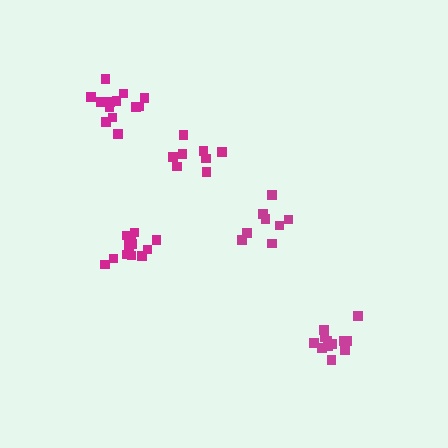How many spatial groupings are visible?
There are 5 spatial groupings.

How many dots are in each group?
Group 1: 13 dots, Group 2: 13 dots, Group 3: 8 dots, Group 4: 12 dots, Group 5: 8 dots (54 total).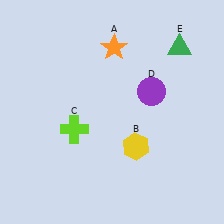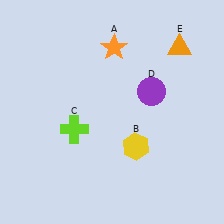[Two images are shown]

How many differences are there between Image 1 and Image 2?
There is 1 difference between the two images.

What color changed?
The triangle (E) changed from green in Image 1 to orange in Image 2.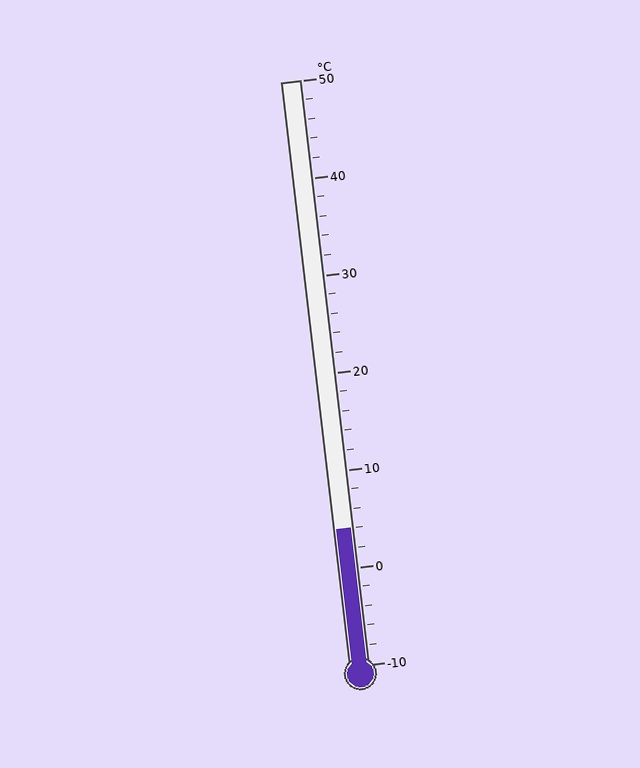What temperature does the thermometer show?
The thermometer shows approximately 4°C.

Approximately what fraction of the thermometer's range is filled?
The thermometer is filled to approximately 25% of its range.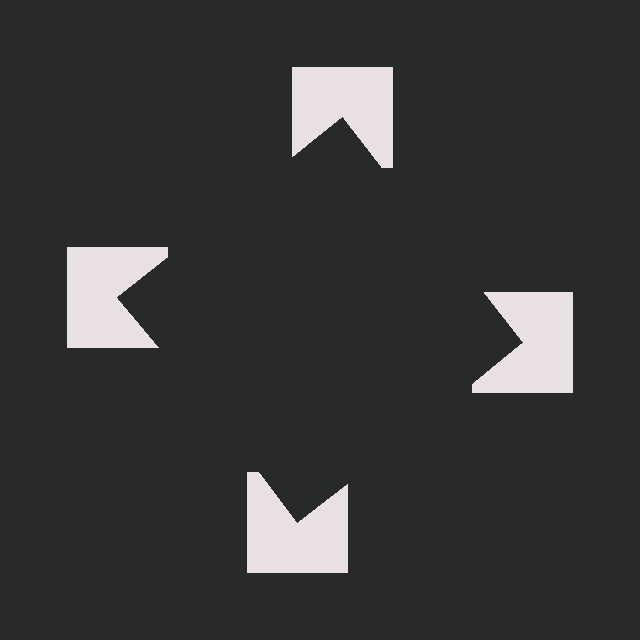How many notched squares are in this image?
There are 4 — one at each vertex of the illusory square.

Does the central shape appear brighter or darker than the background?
It typically appears slightly darker than the background, even though no actual brightness change is drawn.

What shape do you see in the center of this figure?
An illusory square — its edges are inferred from the aligned wedge cuts in the notched squares, not physically drawn.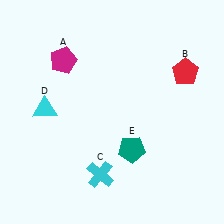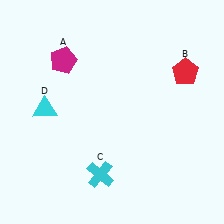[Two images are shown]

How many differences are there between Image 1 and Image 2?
There is 1 difference between the two images.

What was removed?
The teal pentagon (E) was removed in Image 2.